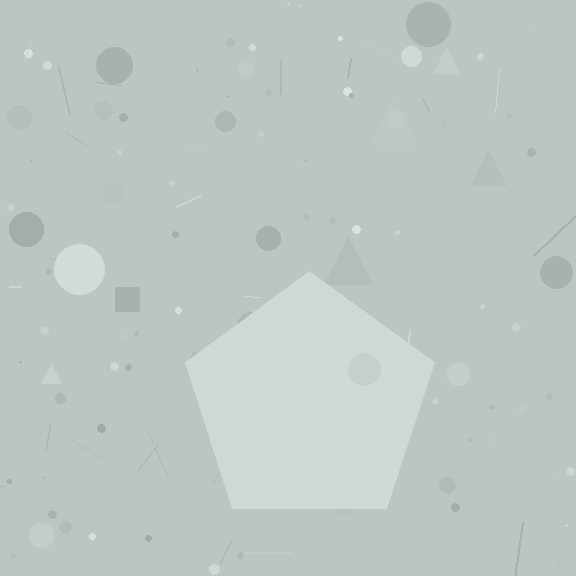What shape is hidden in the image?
A pentagon is hidden in the image.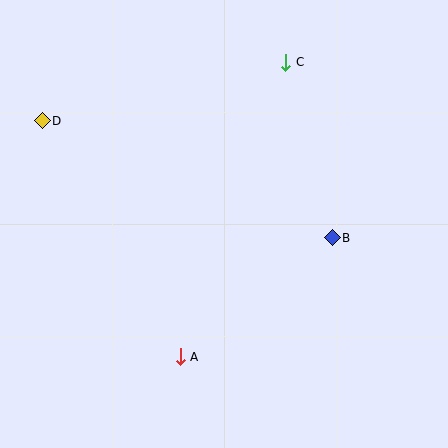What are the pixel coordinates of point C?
Point C is at (286, 62).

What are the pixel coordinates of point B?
Point B is at (332, 238).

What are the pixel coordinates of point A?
Point A is at (180, 357).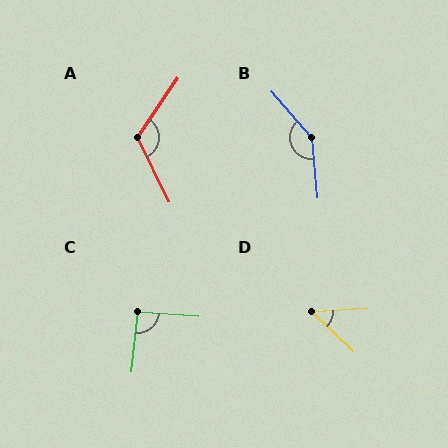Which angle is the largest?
B, at approximately 144 degrees.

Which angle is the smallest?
D, at approximately 47 degrees.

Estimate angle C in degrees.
Approximately 92 degrees.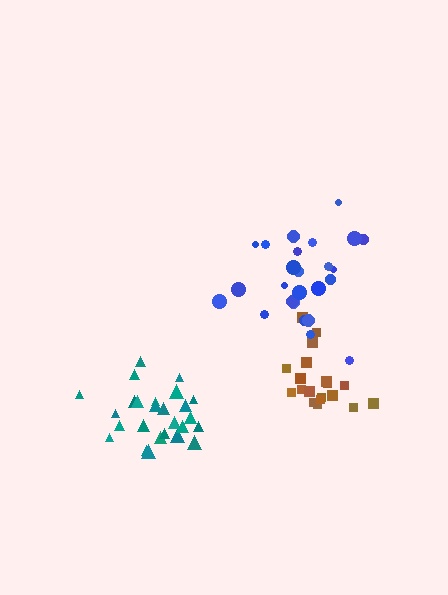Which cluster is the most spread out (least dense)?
Blue.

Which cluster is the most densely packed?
Teal.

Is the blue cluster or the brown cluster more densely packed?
Brown.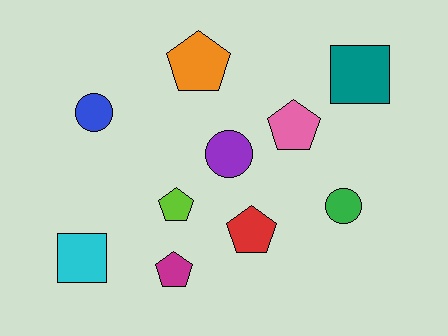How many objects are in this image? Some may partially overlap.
There are 10 objects.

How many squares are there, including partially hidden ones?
There are 2 squares.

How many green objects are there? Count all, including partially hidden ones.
There is 1 green object.